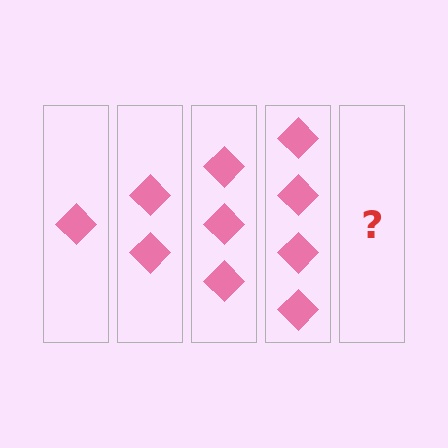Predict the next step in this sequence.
The next step is 5 diamonds.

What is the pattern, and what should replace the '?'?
The pattern is that each step adds one more diamond. The '?' should be 5 diamonds.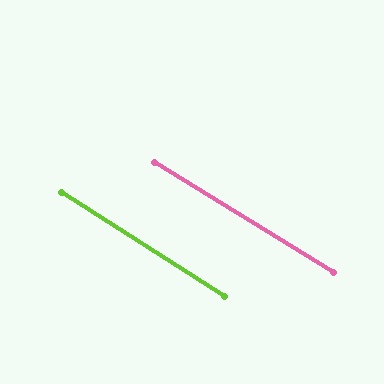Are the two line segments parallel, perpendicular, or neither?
Parallel — their directions differ by only 1.1°.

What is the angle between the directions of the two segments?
Approximately 1 degree.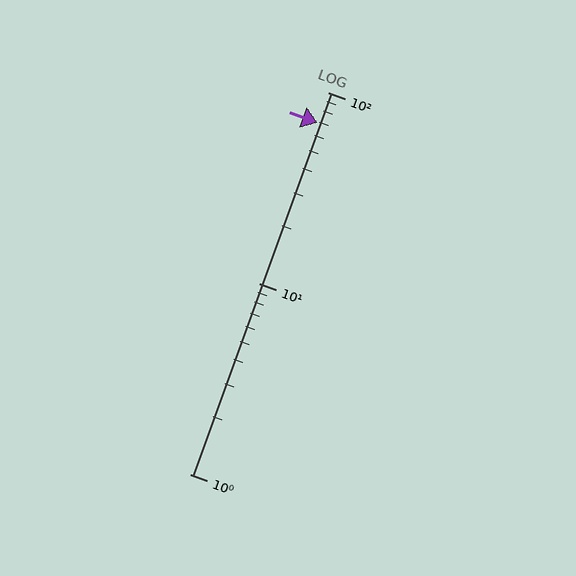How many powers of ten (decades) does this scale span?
The scale spans 2 decades, from 1 to 100.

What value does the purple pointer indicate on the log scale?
The pointer indicates approximately 69.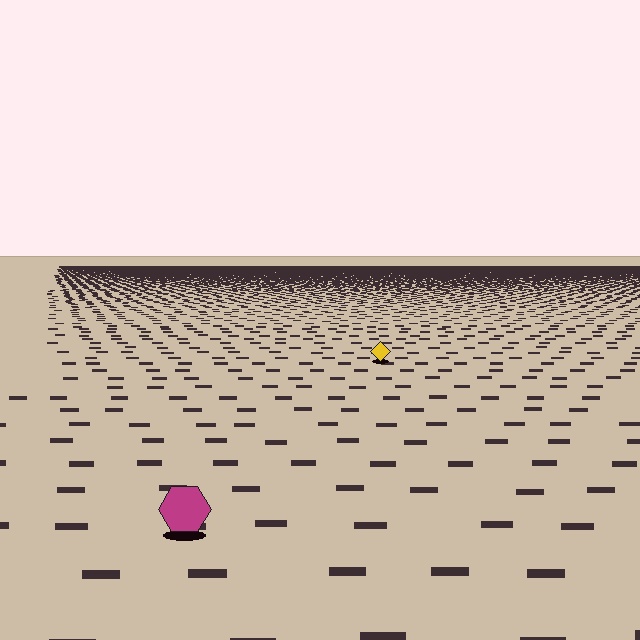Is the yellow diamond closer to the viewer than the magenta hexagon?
No. The magenta hexagon is closer — you can tell from the texture gradient: the ground texture is coarser near it.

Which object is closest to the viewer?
The magenta hexagon is closest. The texture marks near it are larger and more spread out.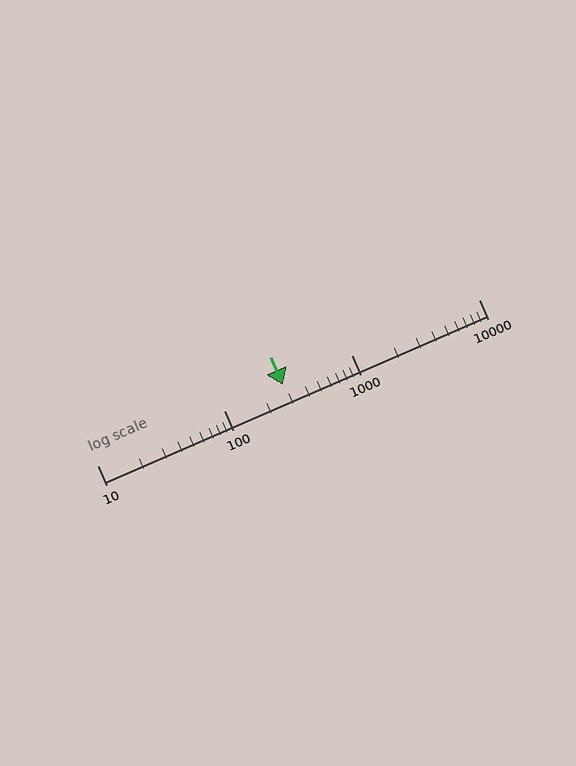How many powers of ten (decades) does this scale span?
The scale spans 3 decades, from 10 to 10000.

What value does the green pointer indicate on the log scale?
The pointer indicates approximately 290.